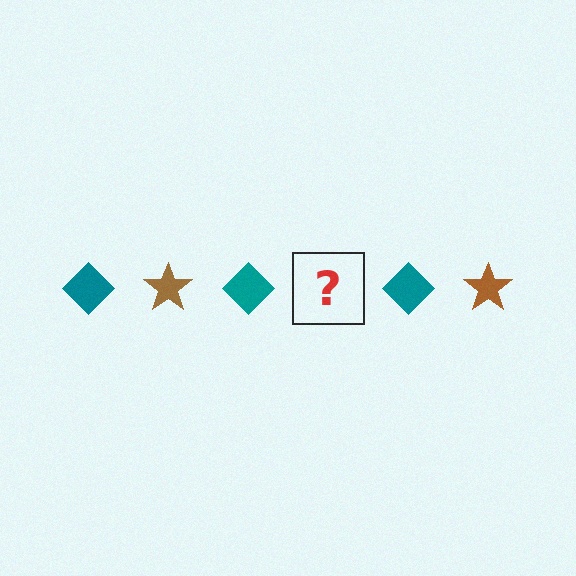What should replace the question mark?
The question mark should be replaced with a brown star.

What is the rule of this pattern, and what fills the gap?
The rule is that the pattern alternates between teal diamond and brown star. The gap should be filled with a brown star.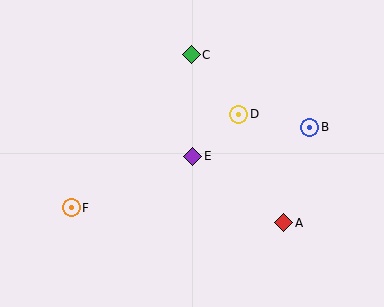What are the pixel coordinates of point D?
Point D is at (239, 114).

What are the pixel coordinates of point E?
Point E is at (193, 156).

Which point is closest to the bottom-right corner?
Point A is closest to the bottom-right corner.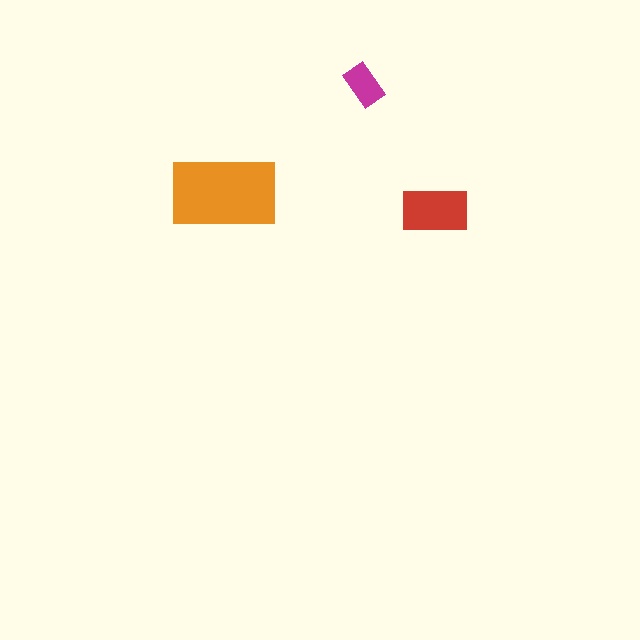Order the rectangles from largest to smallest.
the orange one, the red one, the magenta one.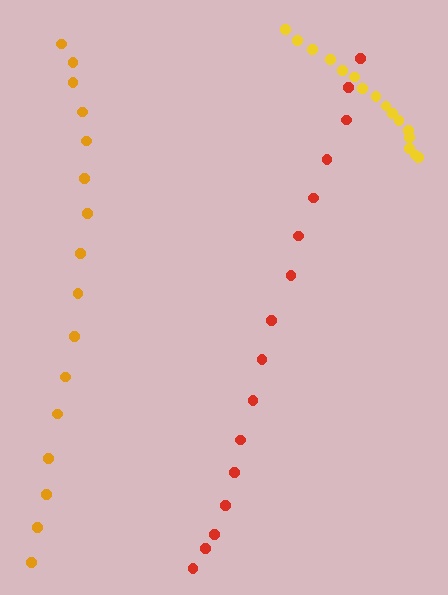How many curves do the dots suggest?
There are 3 distinct paths.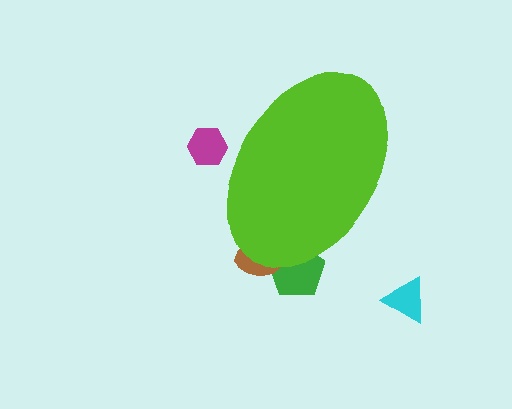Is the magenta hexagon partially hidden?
Yes, the magenta hexagon is partially hidden behind the lime ellipse.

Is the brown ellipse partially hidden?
Yes, the brown ellipse is partially hidden behind the lime ellipse.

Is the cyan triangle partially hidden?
No, the cyan triangle is fully visible.